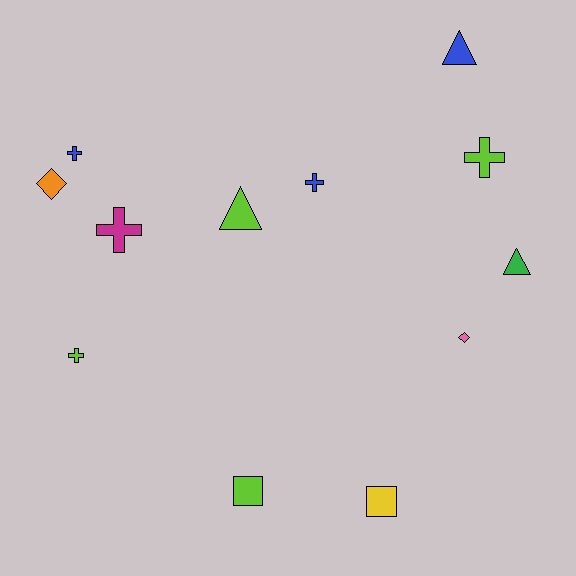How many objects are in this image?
There are 12 objects.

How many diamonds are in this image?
There are 2 diamonds.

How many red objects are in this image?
There are no red objects.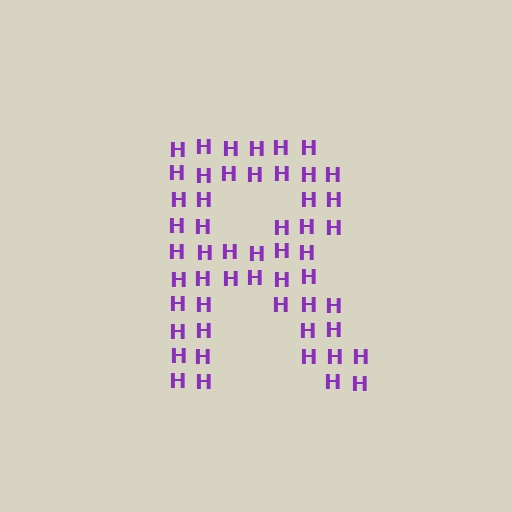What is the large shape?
The large shape is the letter R.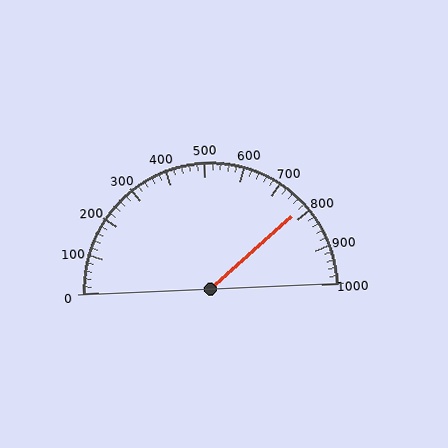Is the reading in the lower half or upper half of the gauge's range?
The reading is in the upper half of the range (0 to 1000).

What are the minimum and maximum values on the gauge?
The gauge ranges from 0 to 1000.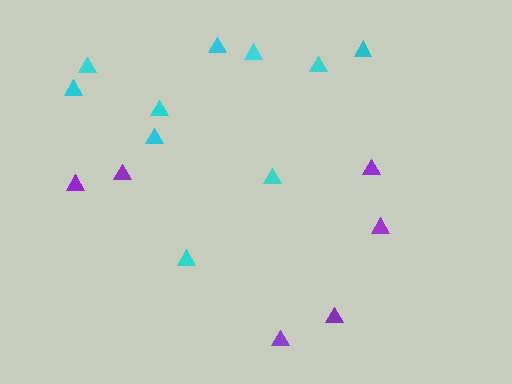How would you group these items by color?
There are 2 groups: one group of purple triangles (6) and one group of cyan triangles (10).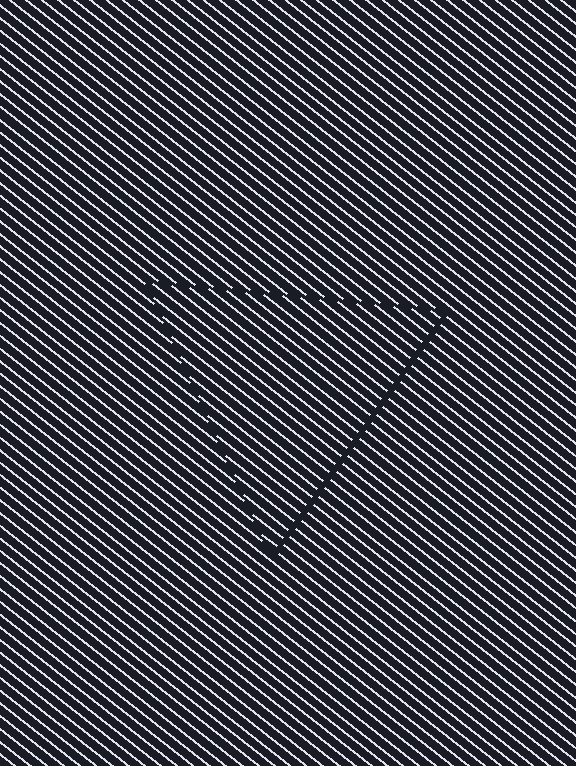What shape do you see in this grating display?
An illusory triangle. The interior of the shape contains the same grating, shifted by half a period — the contour is defined by the phase discontinuity where line-ends from the inner and outer gratings abut.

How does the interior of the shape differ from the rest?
The interior of the shape contains the same grating, shifted by half a period — the contour is defined by the phase discontinuity where line-ends from the inner and outer gratings abut.